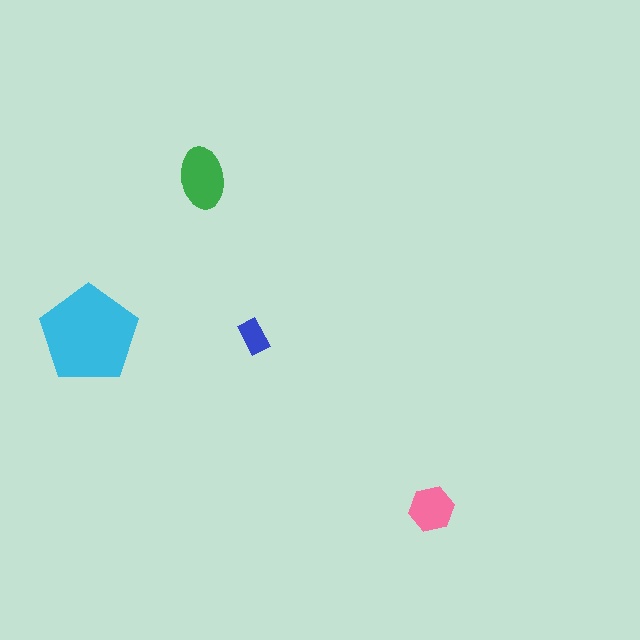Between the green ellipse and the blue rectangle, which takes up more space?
The green ellipse.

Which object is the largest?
The cyan pentagon.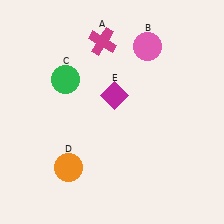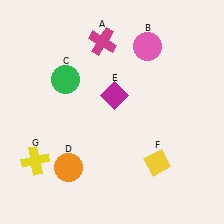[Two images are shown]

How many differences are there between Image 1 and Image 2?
There are 2 differences between the two images.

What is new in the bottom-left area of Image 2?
A yellow cross (G) was added in the bottom-left area of Image 2.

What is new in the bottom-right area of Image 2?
A yellow diamond (F) was added in the bottom-right area of Image 2.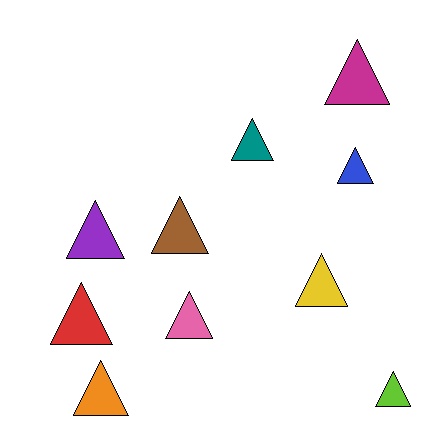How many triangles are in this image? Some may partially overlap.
There are 10 triangles.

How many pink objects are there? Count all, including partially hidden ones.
There is 1 pink object.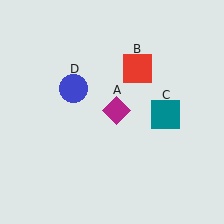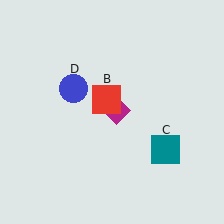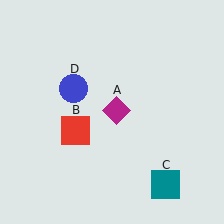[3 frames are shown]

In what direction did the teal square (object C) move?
The teal square (object C) moved down.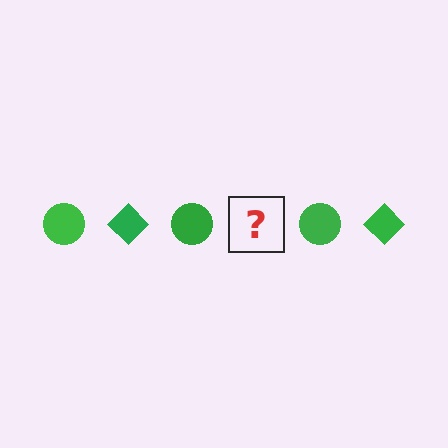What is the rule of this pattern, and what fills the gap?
The rule is that the pattern cycles through circle, diamond shapes in green. The gap should be filled with a green diamond.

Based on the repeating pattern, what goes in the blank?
The blank should be a green diamond.